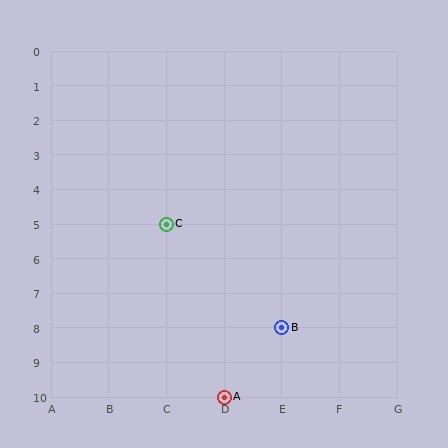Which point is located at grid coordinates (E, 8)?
Point B is at (E, 8).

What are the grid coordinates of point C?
Point C is at grid coordinates (C, 5).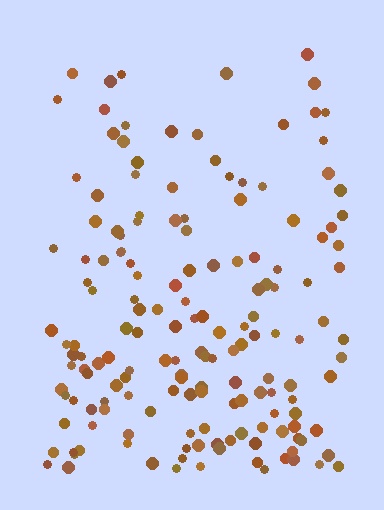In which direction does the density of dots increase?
From top to bottom, with the bottom side densest.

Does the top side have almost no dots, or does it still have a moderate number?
Still a moderate number, just noticeably fewer than the bottom.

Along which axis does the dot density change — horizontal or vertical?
Vertical.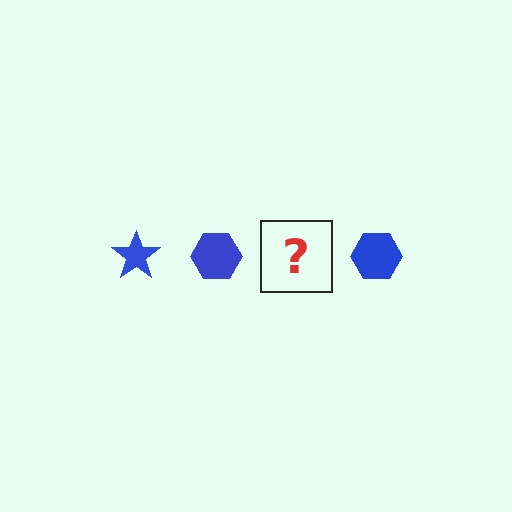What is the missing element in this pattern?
The missing element is a blue star.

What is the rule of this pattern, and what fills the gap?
The rule is that the pattern cycles through star, hexagon shapes in blue. The gap should be filled with a blue star.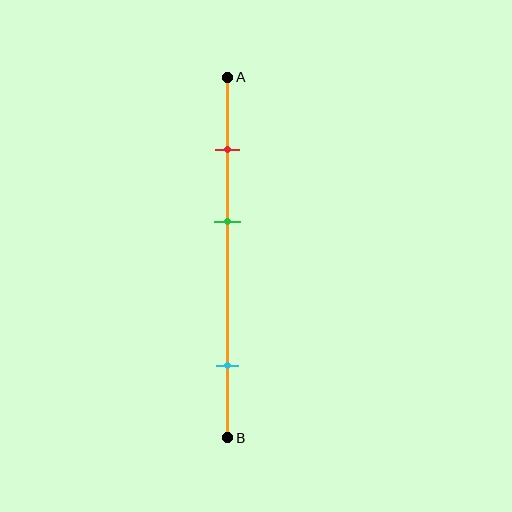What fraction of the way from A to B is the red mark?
The red mark is approximately 20% (0.2) of the way from A to B.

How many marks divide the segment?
There are 3 marks dividing the segment.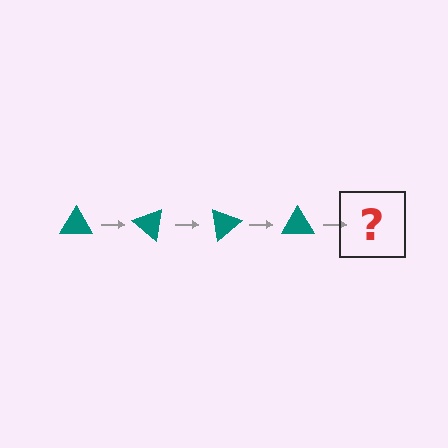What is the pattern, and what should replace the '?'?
The pattern is that the triangle rotates 40 degrees each step. The '?' should be a teal triangle rotated 160 degrees.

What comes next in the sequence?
The next element should be a teal triangle rotated 160 degrees.